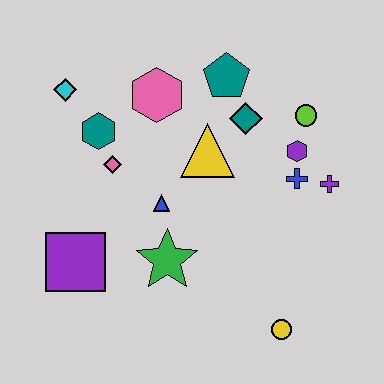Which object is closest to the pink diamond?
The teal hexagon is closest to the pink diamond.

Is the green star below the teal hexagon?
Yes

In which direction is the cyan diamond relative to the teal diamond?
The cyan diamond is to the left of the teal diamond.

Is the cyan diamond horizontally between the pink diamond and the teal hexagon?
No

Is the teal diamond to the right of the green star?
Yes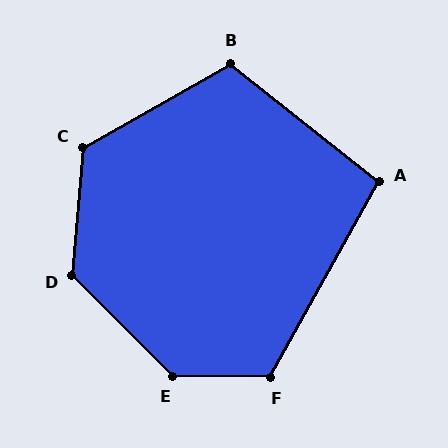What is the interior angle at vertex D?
Approximately 130 degrees (obtuse).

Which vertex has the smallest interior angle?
A, at approximately 100 degrees.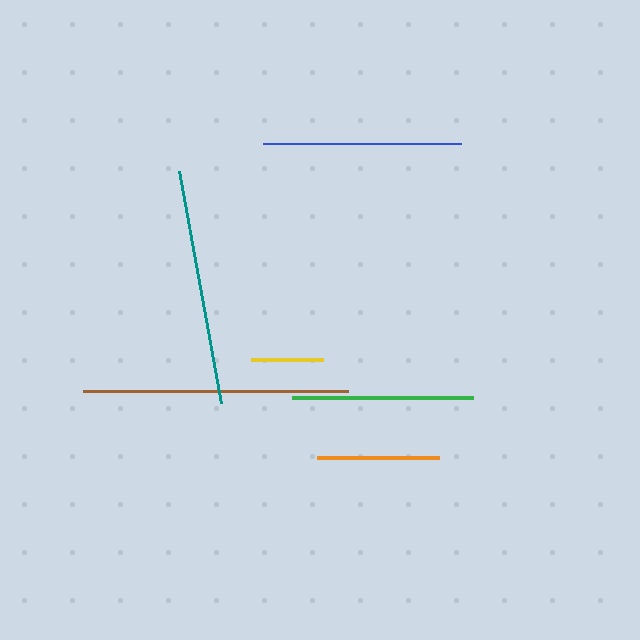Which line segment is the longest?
The brown line is the longest at approximately 265 pixels.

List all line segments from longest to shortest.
From longest to shortest: brown, teal, blue, green, orange, yellow.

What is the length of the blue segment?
The blue segment is approximately 198 pixels long.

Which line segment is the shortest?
The yellow line is the shortest at approximately 72 pixels.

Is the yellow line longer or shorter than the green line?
The green line is longer than the yellow line.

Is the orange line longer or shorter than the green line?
The green line is longer than the orange line.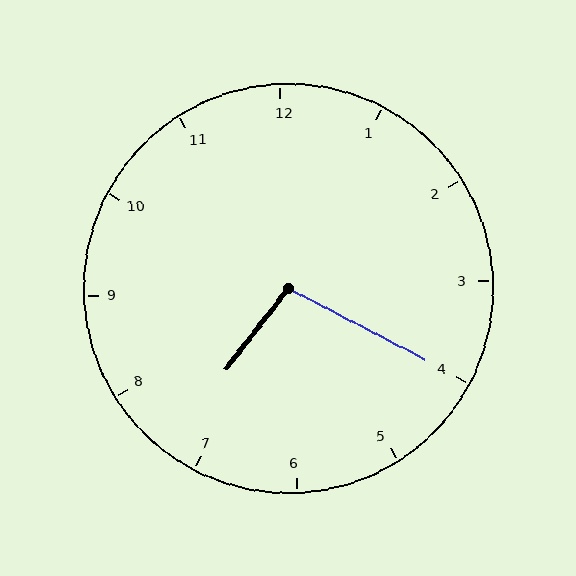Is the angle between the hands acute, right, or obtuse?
It is obtuse.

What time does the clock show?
7:20.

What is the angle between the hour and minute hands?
Approximately 100 degrees.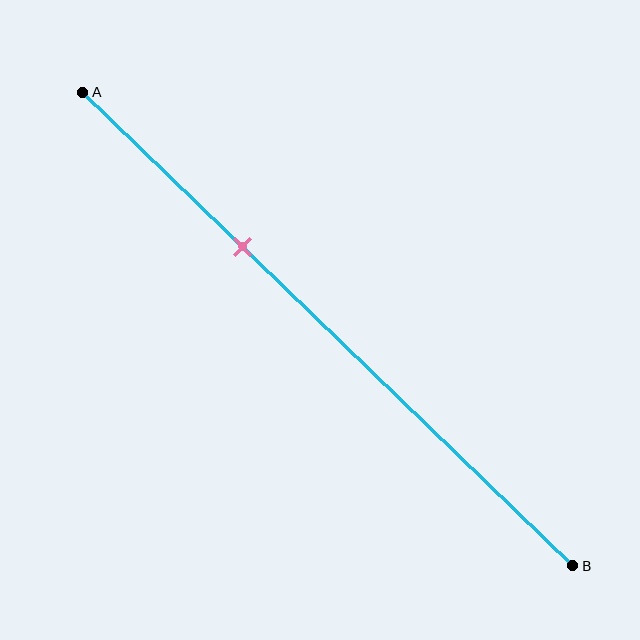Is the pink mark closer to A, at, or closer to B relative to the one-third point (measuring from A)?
The pink mark is approximately at the one-third point of segment AB.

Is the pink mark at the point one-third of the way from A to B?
Yes, the mark is approximately at the one-third point.